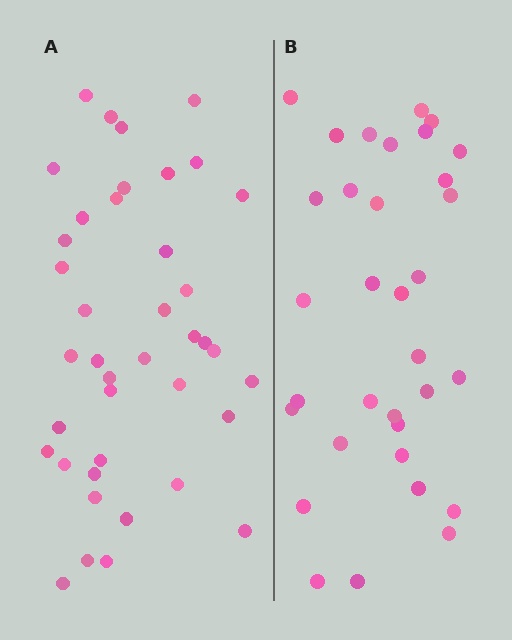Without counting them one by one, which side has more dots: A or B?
Region A (the left region) has more dots.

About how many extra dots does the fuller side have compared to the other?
Region A has roughly 8 or so more dots than region B.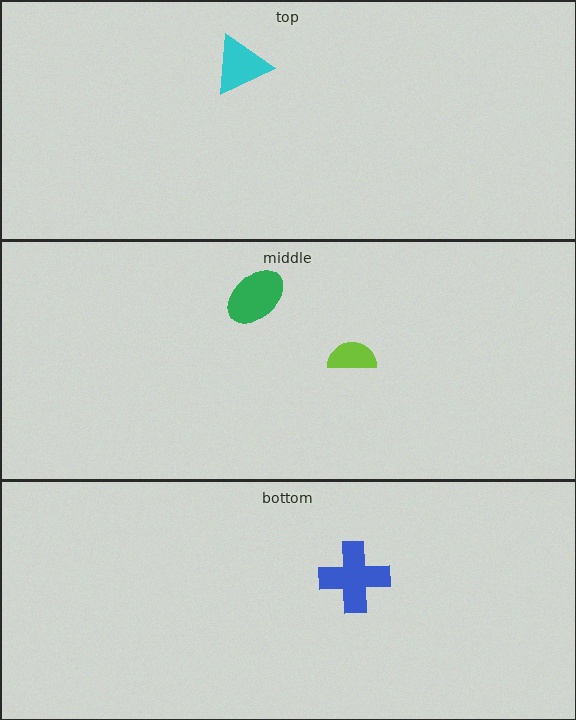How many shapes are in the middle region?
2.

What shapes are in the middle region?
The green ellipse, the lime semicircle.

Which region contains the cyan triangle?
The top region.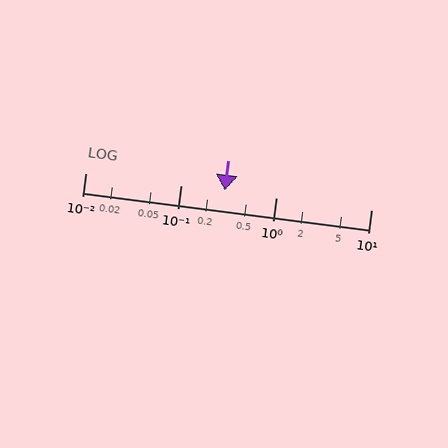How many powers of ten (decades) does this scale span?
The scale spans 3 decades, from 0.01 to 10.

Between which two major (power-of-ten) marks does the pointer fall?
The pointer is between 0.1 and 1.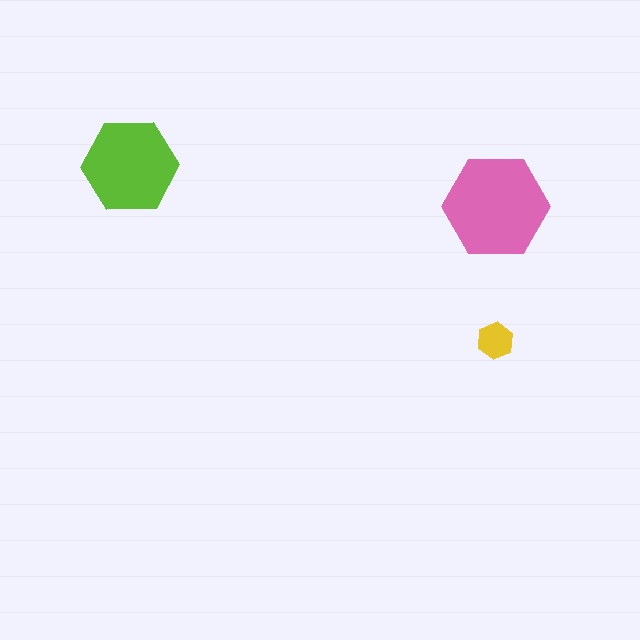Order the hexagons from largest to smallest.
the pink one, the lime one, the yellow one.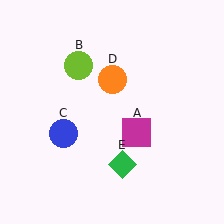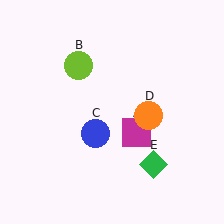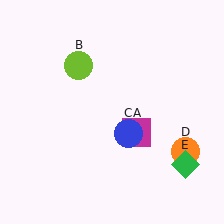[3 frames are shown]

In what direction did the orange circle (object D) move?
The orange circle (object D) moved down and to the right.